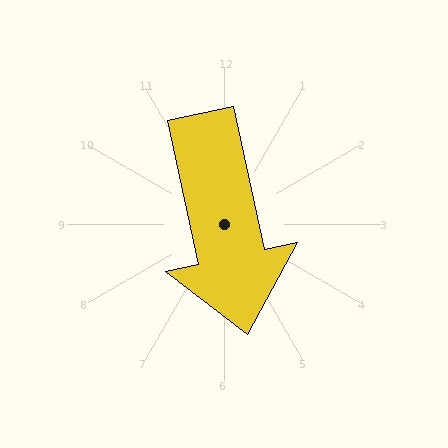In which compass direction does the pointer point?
South.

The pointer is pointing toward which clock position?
Roughly 6 o'clock.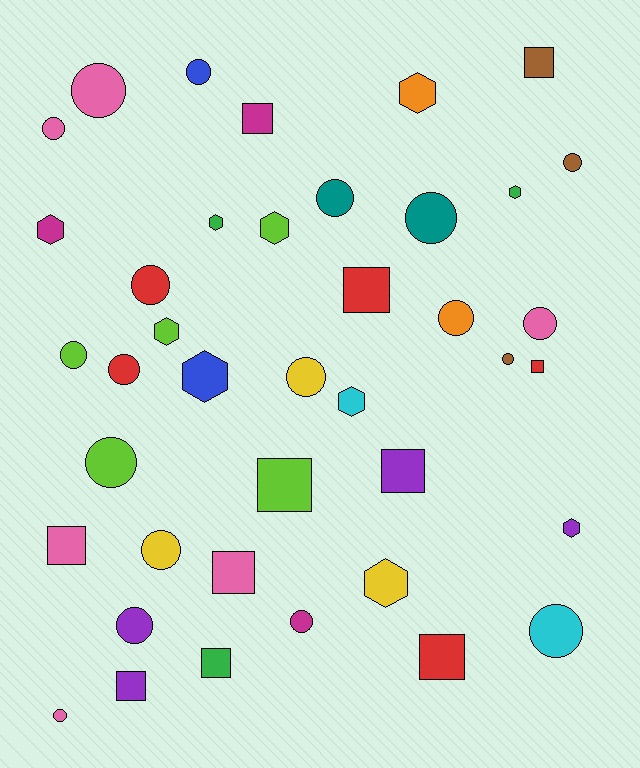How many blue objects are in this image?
There are 2 blue objects.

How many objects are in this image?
There are 40 objects.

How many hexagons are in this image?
There are 10 hexagons.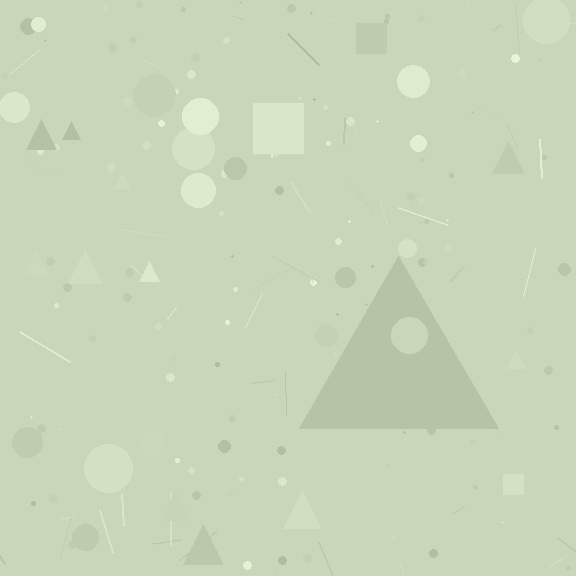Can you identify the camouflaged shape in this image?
The camouflaged shape is a triangle.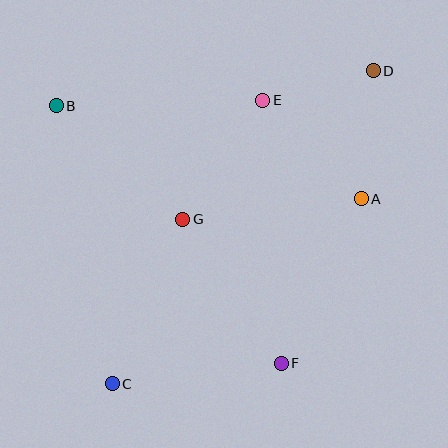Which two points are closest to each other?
Points D and E are closest to each other.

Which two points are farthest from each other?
Points C and D are farthest from each other.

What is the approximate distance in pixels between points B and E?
The distance between B and E is approximately 207 pixels.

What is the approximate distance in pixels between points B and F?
The distance between B and F is approximately 342 pixels.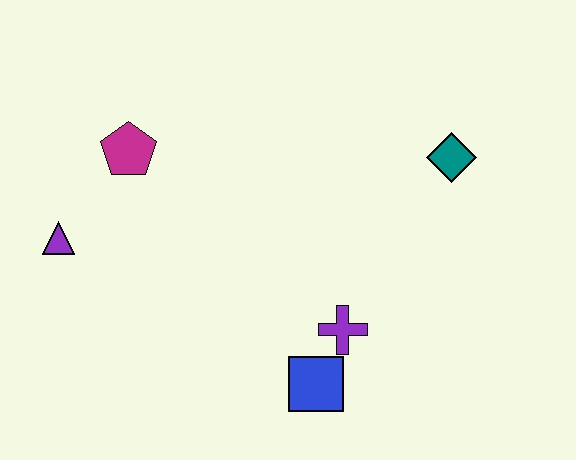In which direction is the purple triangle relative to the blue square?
The purple triangle is to the left of the blue square.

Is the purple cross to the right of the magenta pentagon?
Yes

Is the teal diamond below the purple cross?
No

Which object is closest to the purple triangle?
The magenta pentagon is closest to the purple triangle.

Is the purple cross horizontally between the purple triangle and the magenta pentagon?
No